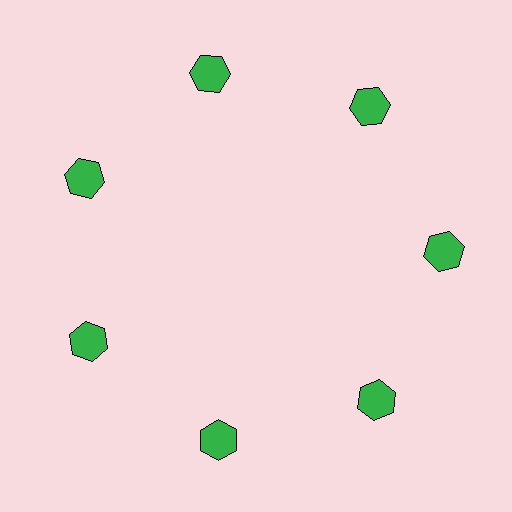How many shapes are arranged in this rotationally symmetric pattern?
There are 7 shapes, arranged in 7 groups of 1.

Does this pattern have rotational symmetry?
Yes, this pattern has 7-fold rotational symmetry. It looks the same after rotating 51 degrees around the center.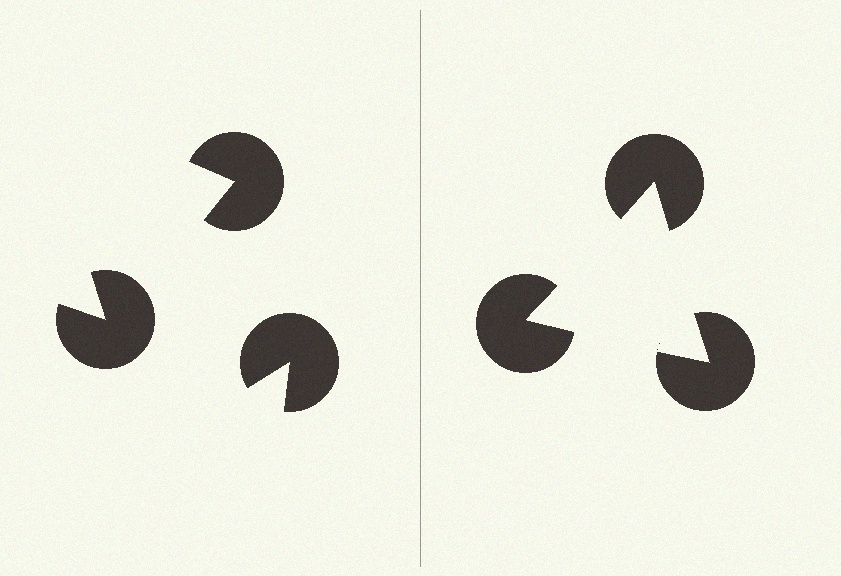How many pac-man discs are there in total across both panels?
6 — 3 on each side.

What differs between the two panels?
The pac-man discs are positioned identically on both sides; only the wedge orientations differ. On the right they align to a triangle; on the left they are misaligned.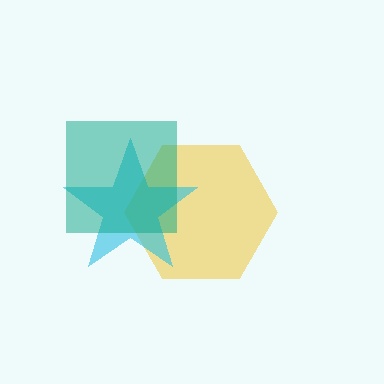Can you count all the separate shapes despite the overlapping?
Yes, there are 3 separate shapes.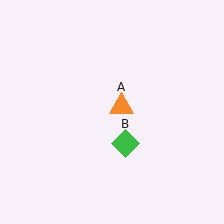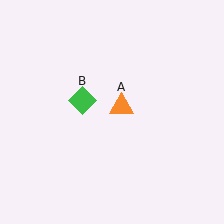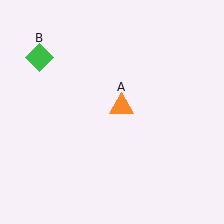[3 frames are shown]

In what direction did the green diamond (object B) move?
The green diamond (object B) moved up and to the left.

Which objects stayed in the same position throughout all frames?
Orange triangle (object A) remained stationary.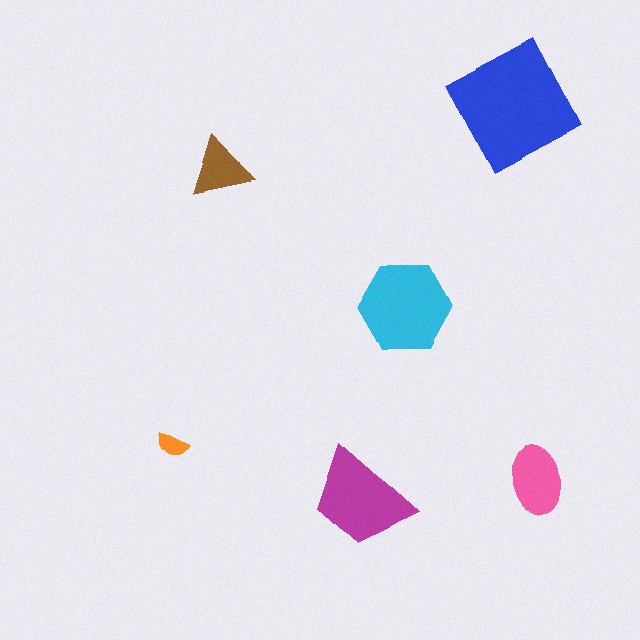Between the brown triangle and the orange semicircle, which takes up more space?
The brown triangle.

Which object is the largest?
The blue square.